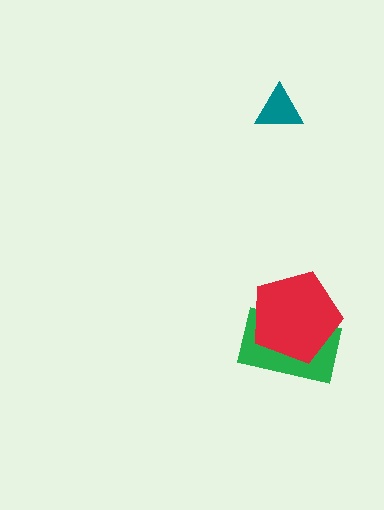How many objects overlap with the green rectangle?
1 object overlaps with the green rectangle.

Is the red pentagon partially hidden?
No, no other shape covers it.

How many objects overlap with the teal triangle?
0 objects overlap with the teal triangle.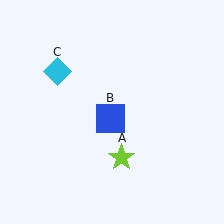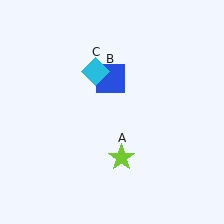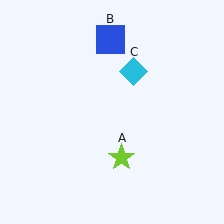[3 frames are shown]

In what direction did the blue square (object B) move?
The blue square (object B) moved up.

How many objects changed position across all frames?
2 objects changed position: blue square (object B), cyan diamond (object C).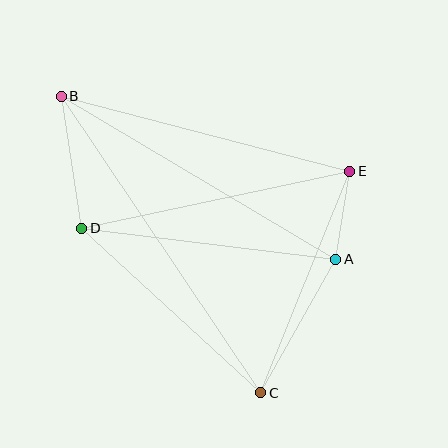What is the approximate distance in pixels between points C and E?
The distance between C and E is approximately 238 pixels.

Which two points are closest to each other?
Points A and E are closest to each other.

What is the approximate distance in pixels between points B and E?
The distance between B and E is approximately 298 pixels.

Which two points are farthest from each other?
Points B and C are farthest from each other.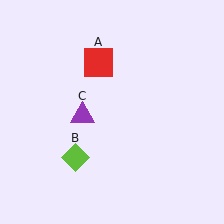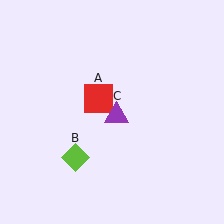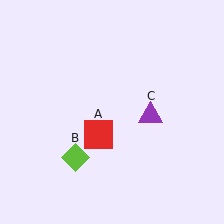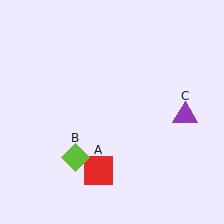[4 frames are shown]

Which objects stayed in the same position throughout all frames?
Lime diamond (object B) remained stationary.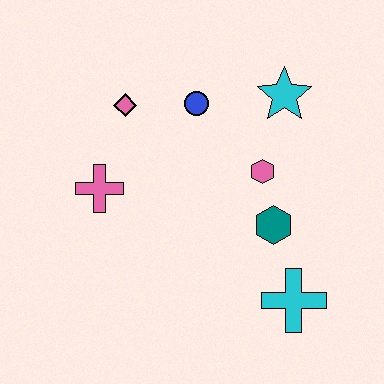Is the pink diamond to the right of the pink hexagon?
No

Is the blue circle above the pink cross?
Yes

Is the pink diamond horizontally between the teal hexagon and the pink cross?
Yes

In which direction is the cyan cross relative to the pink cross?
The cyan cross is to the right of the pink cross.